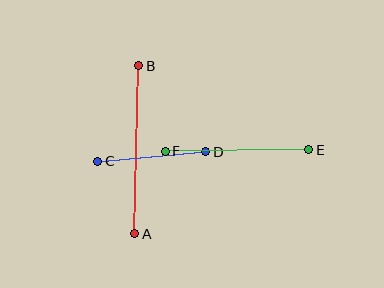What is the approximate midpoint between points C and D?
The midpoint is at approximately (152, 156) pixels.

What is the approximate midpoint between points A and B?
The midpoint is at approximately (137, 150) pixels.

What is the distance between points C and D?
The distance is approximately 108 pixels.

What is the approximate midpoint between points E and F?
The midpoint is at approximately (237, 151) pixels.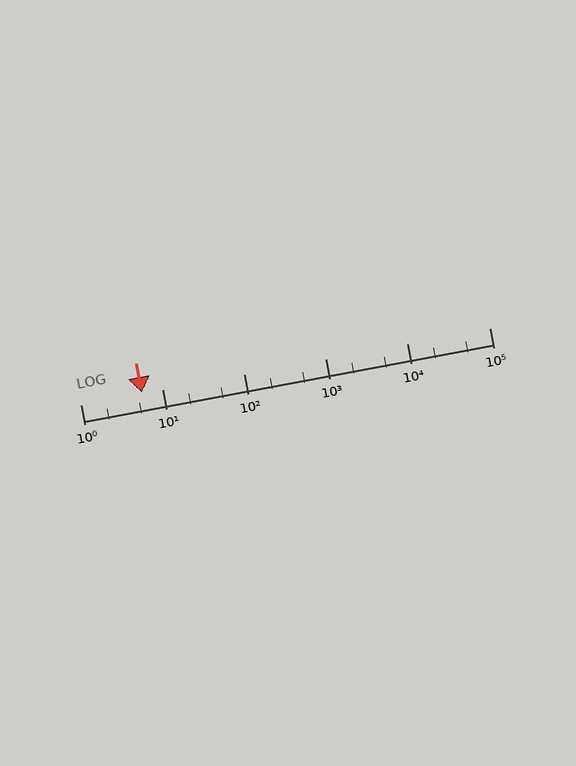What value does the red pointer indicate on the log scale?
The pointer indicates approximately 5.6.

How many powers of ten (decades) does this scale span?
The scale spans 5 decades, from 1 to 100000.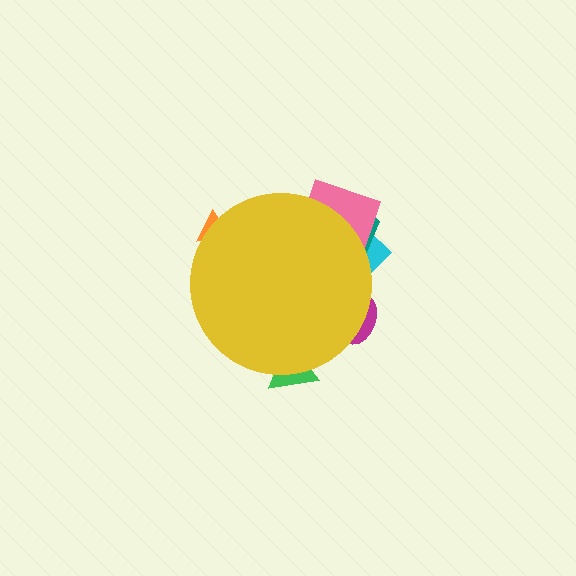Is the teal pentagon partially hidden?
Yes, the teal pentagon is partially hidden behind the yellow circle.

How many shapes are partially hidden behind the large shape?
6 shapes are partially hidden.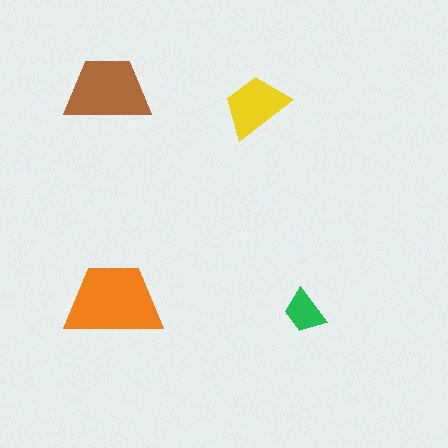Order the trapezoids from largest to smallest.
the orange one, the brown one, the yellow one, the green one.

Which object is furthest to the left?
The brown trapezoid is leftmost.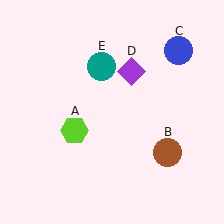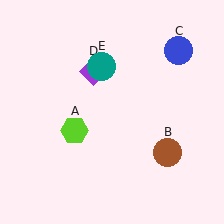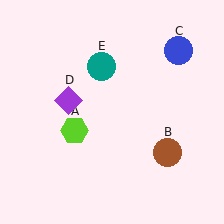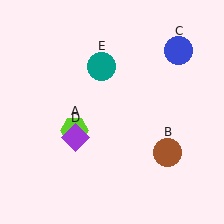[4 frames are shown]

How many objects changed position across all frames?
1 object changed position: purple diamond (object D).